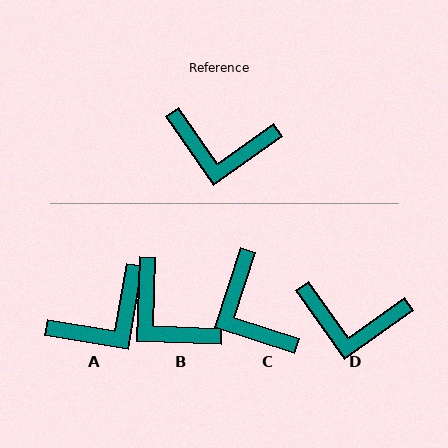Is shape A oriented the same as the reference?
No, it is off by about 45 degrees.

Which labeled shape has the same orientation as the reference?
D.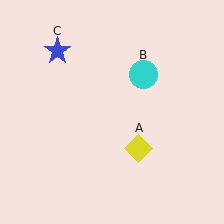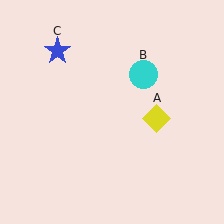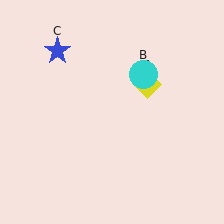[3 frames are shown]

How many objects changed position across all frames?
1 object changed position: yellow diamond (object A).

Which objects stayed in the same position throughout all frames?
Cyan circle (object B) and blue star (object C) remained stationary.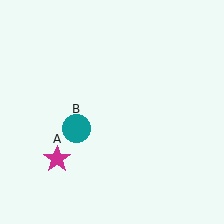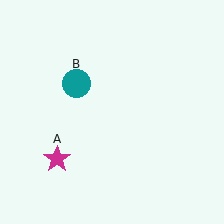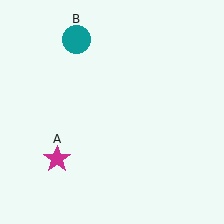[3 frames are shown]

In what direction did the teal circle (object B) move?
The teal circle (object B) moved up.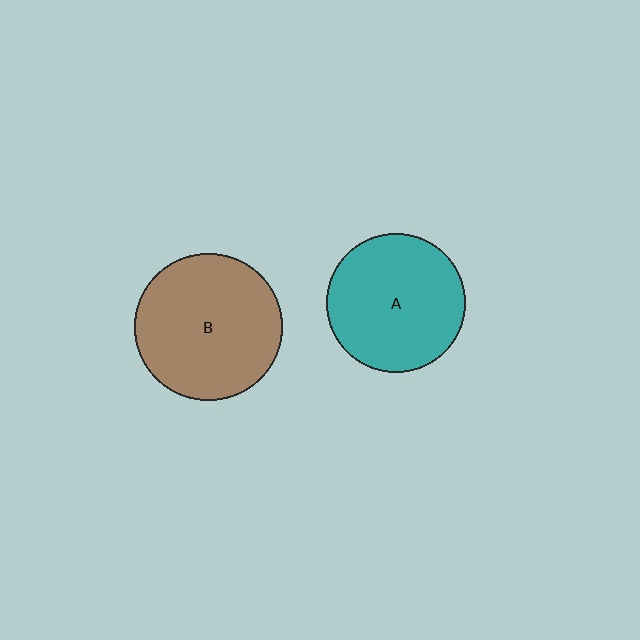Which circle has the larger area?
Circle B (brown).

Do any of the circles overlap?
No, none of the circles overlap.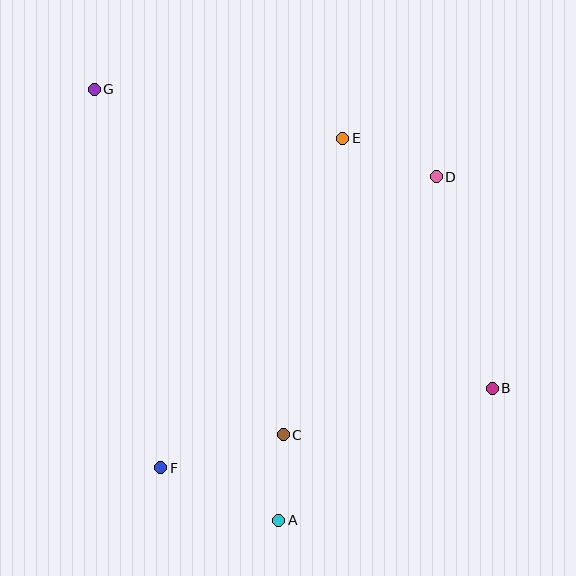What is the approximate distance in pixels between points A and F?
The distance between A and F is approximately 129 pixels.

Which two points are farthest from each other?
Points B and G are farthest from each other.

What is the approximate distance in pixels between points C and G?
The distance between C and G is approximately 394 pixels.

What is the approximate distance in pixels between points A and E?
The distance between A and E is approximately 387 pixels.